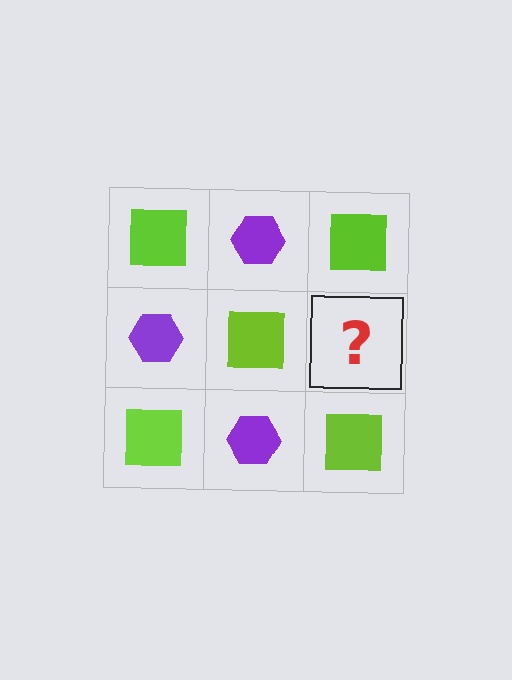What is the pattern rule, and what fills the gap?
The rule is that it alternates lime square and purple hexagon in a checkerboard pattern. The gap should be filled with a purple hexagon.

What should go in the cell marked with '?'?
The missing cell should contain a purple hexagon.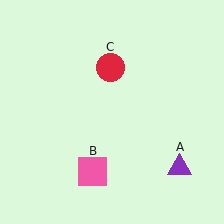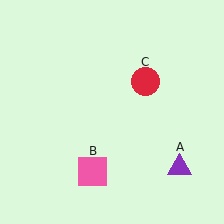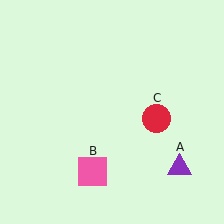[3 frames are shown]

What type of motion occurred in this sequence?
The red circle (object C) rotated clockwise around the center of the scene.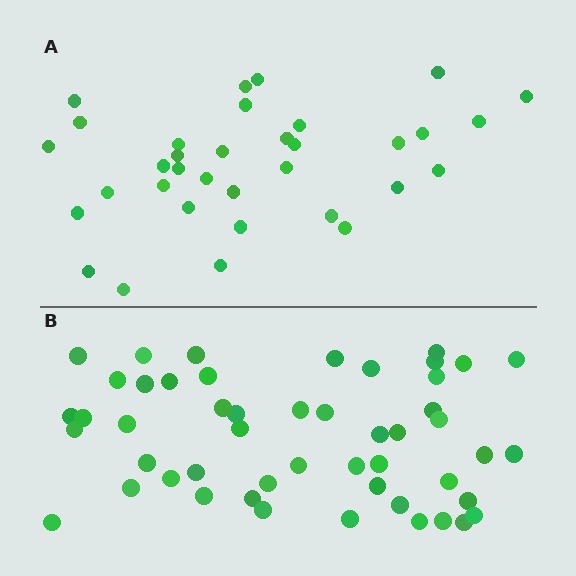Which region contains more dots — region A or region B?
Region B (the bottom region) has more dots.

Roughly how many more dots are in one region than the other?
Region B has approximately 15 more dots than region A.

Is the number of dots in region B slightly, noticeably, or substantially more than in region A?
Region B has substantially more. The ratio is roughly 1.5 to 1.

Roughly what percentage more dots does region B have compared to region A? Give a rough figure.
About 45% more.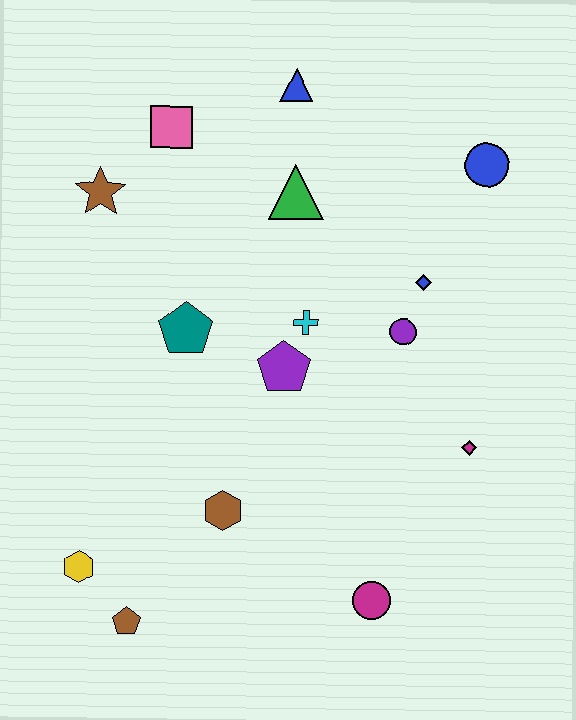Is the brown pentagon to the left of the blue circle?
Yes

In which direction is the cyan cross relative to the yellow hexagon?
The cyan cross is above the yellow hexagon.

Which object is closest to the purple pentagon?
The cyan cross is closest to the purple pentagon.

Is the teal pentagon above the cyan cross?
No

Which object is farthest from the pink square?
The magenta circle is farthest from the pink square.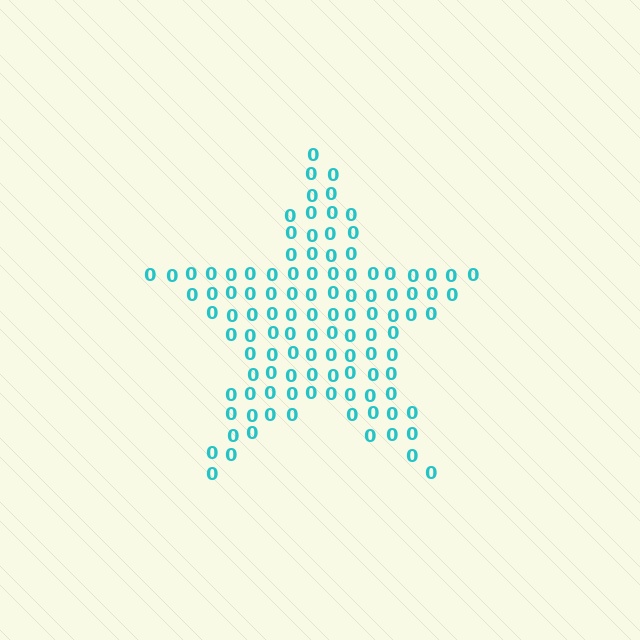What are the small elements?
The small elements are digit 0's.